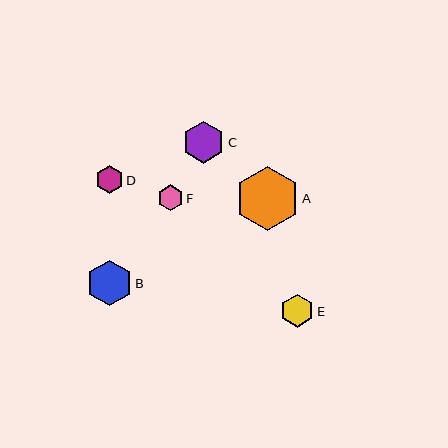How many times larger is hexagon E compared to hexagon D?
Hexagon E is approximately 1.2 times the size of hexagon D.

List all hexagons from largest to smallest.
From largest to smallest: A, B, C, E, D, F.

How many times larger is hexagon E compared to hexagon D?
Hexagon E is approximately 1.2 times the size of hexagon D.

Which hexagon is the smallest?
Hexagon F is the smallest with a size of approximately 26 pixels.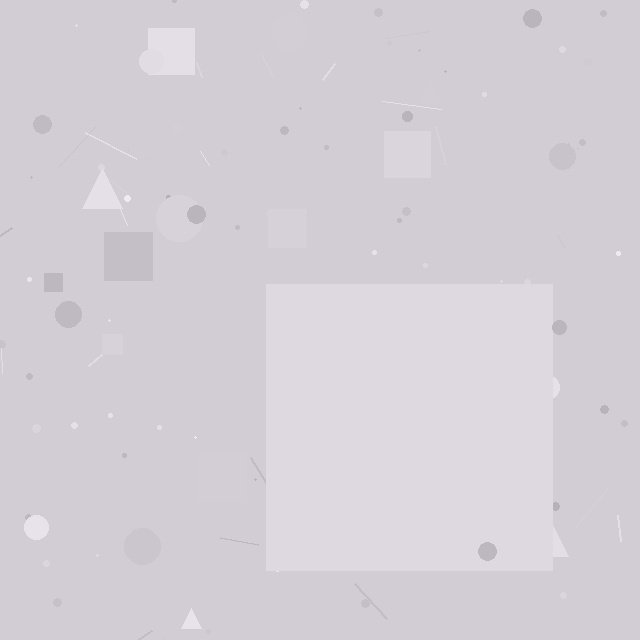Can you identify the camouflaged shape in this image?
The camouflaged shape is a square.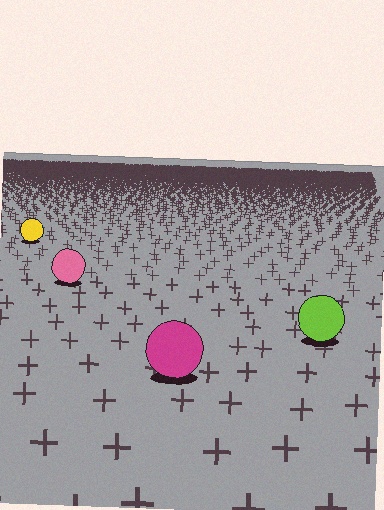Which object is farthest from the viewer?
The yellow circle is farthest from the viewer. It appears smaller and the ground texture around it is denser.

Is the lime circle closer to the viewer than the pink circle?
Yes. The lime circle is closer — you can tell from the texture gradient: the ground texture is coarser near it.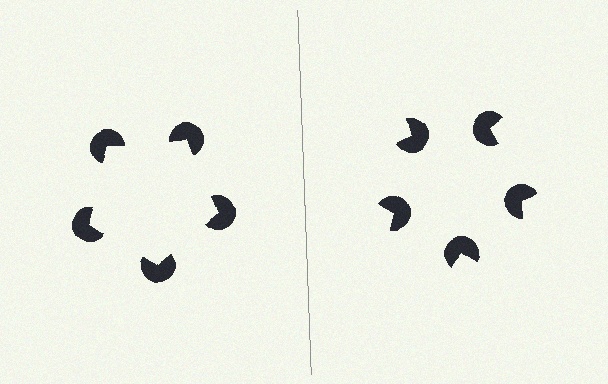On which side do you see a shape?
An illusory pentagon appears on the left side. On the right side the wedge cuts are rotated, so no coherent shape forms.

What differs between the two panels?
The pac-man discs are positioned identically on both sides; only the wedge orientations differ. On the left they align to a pentagon; on the right they are misaligned.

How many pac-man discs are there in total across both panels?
10 — 5 on each side.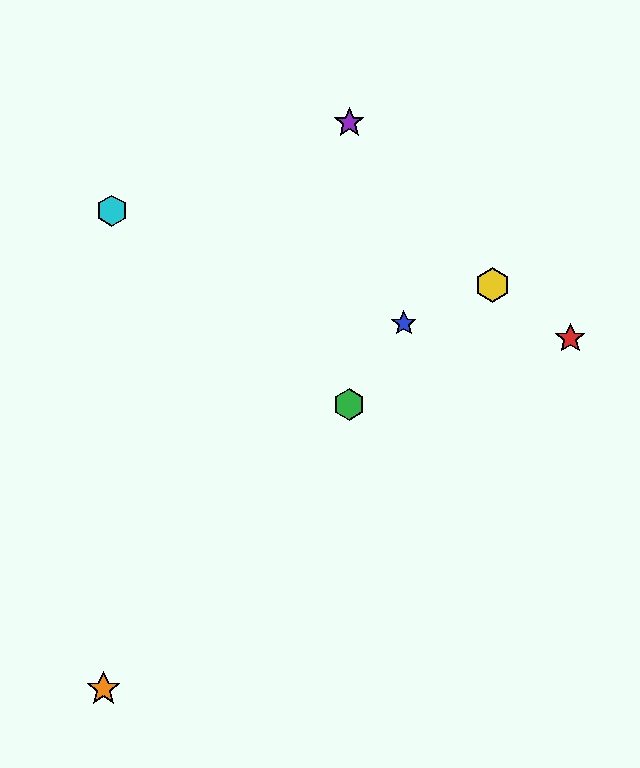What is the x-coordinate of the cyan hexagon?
The cyan hexagon is at x≈112.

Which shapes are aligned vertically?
The green hexagon, the purple star are aligned vertically.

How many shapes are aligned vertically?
2 shapes (the green hexagon, the purple star) are aligned vertically.